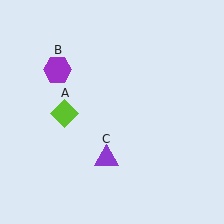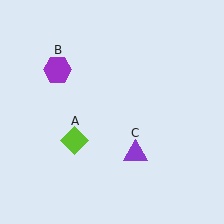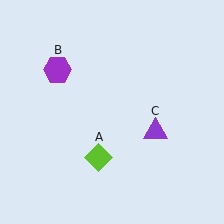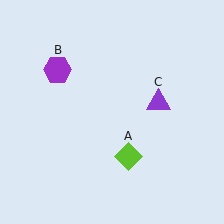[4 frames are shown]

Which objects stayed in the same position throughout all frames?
Purple hexagon (object B) remained stationary.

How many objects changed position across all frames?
2 objects changed position: lime diamond (object A), purple triangle (object C).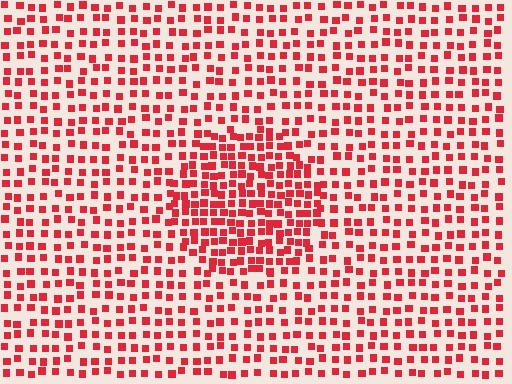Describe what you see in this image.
The image contains small red elements arranged at two different densities. A circle-shaped region is visible where the elements are more densely packed than the surrounding area.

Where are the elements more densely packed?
The elements are more densely packed inside the circle boundary.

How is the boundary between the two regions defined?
The boundary is defined by a change in element density (approximately 1.8x ratio). All elements are the same color, size, and shape.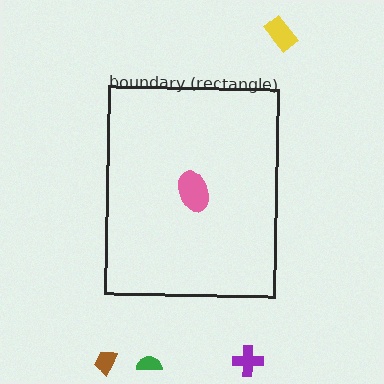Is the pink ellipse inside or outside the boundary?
Inside.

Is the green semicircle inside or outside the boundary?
Outside.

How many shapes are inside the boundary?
1 inside, 4 outside.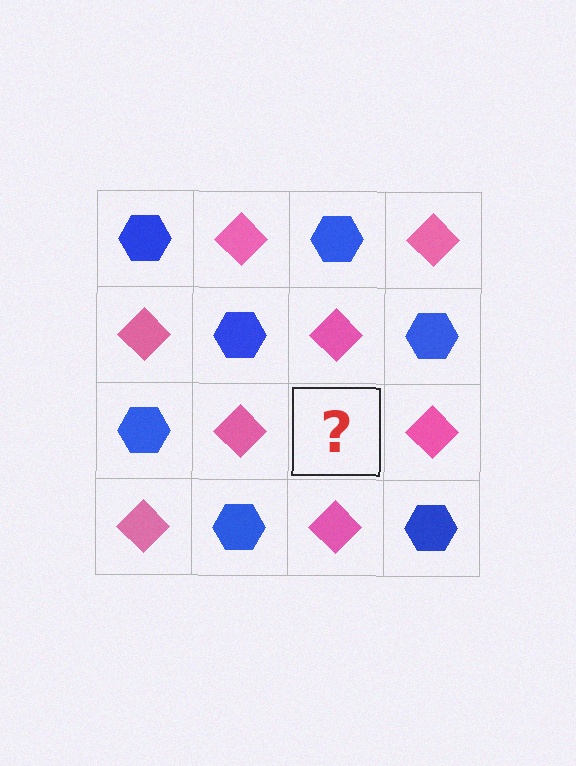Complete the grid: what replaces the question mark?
The question mark should be replaced with a blue hexagon.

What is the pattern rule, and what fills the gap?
The rule is that it alternates blue hexagon and pink diamond in a checkerboard pattern. The gap should be filled with a blue hexagon.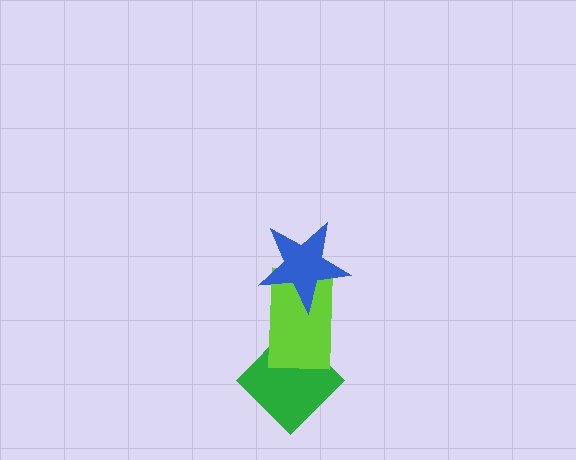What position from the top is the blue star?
The blue star is 1st from the top.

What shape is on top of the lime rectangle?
The blue star is on top of the lime rectangle.